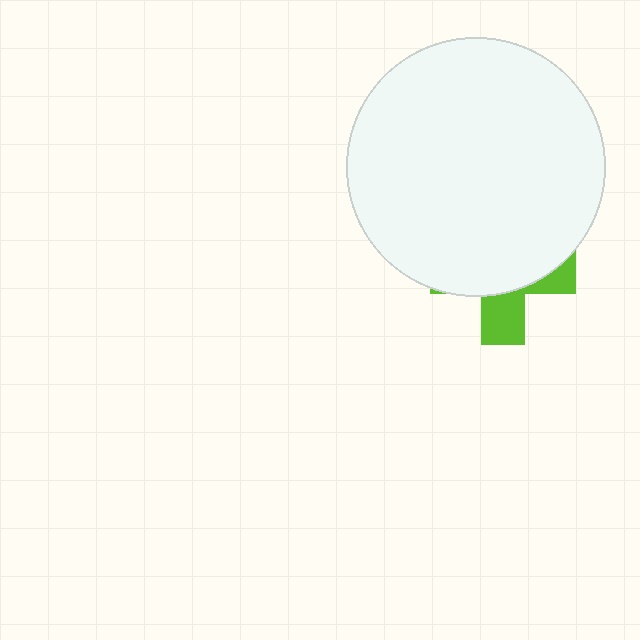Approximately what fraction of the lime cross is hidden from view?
Roughly 69% of the lime cross is hidden behind the white circle.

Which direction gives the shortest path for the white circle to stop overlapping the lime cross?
Moving up gives the shortest separation.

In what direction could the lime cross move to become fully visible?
The lime cross could move down. That would shift it out from behind the white circle entirely.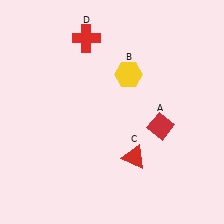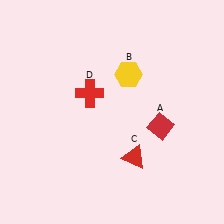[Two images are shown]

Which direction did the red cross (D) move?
The red cross (D) moved down.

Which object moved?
The red cross (D) moved down.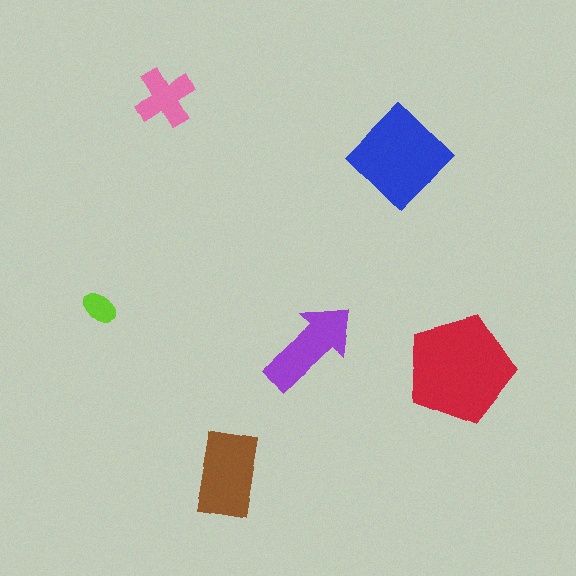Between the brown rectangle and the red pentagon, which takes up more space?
The red pentagon.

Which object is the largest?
The red pentagon.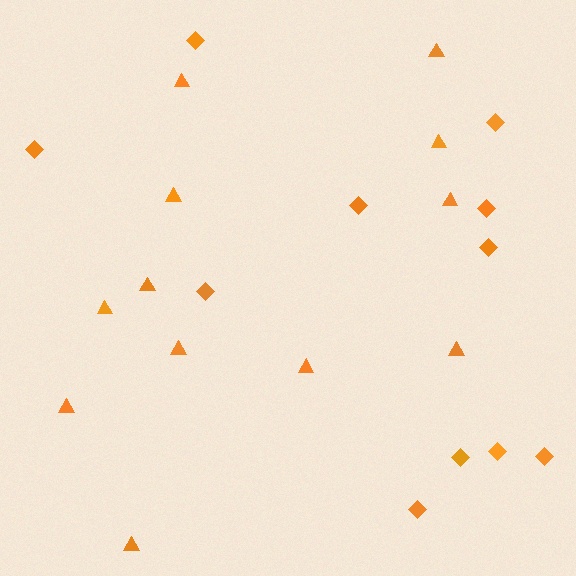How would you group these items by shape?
There are 2 groups: one group of diamonds (11) and one group of triangles (12).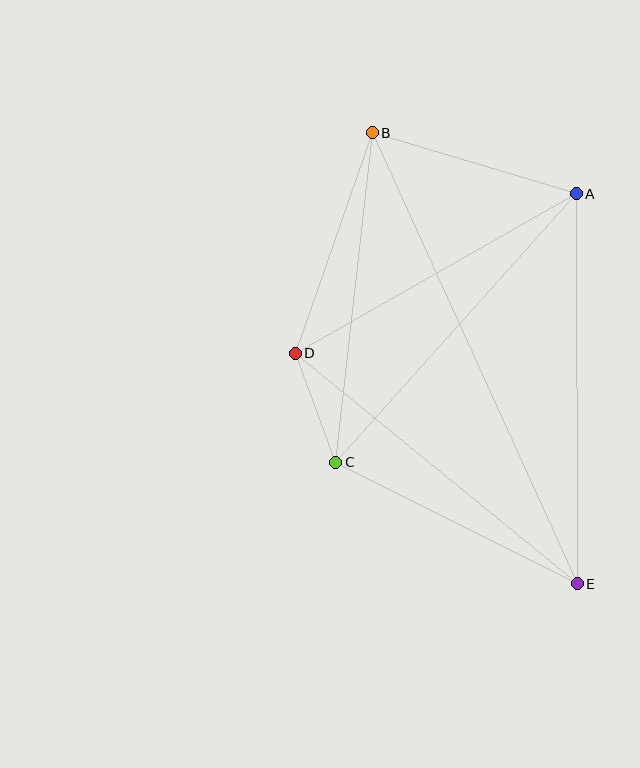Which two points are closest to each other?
Points C and D are closest to each other.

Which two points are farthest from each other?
Points B and E are farthest from each other.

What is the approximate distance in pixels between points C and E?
The distance between C and E is approximately 271 pixels.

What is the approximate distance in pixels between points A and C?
The distance between A and C is approximately 360 pixels.